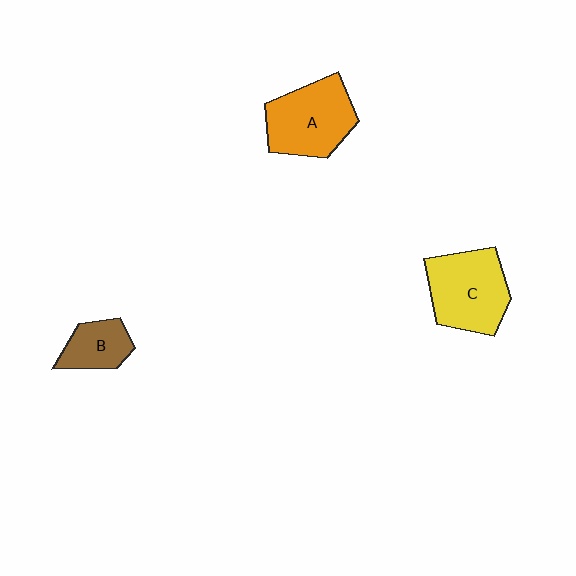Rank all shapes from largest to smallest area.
From largest to smallest: C (yellow), A (orange), B (brown).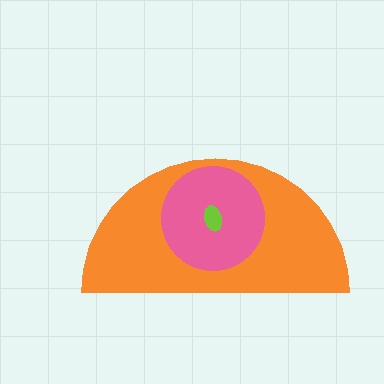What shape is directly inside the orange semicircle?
The pink circle.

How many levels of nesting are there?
3.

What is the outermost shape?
The orange semicircle.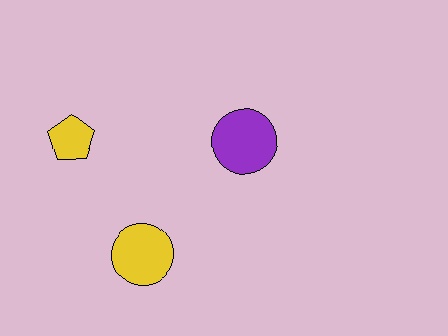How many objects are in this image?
There are 3 objects.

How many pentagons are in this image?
There is 1 pentagon.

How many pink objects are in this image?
There are no pink objects.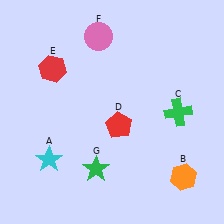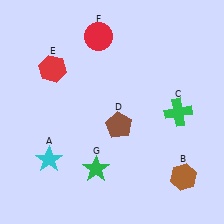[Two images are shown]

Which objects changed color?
B changed from orange to brown. D changed from red to brown. F changed from pink to red.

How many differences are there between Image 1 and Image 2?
There are 3 differences between the two images.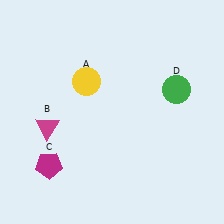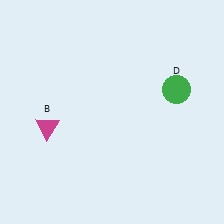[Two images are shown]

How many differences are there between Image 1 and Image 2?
There are 2 differences between the two images.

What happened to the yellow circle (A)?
The yellow circle (A) was removed in Image 2. It was in the top-left area of Image 1.